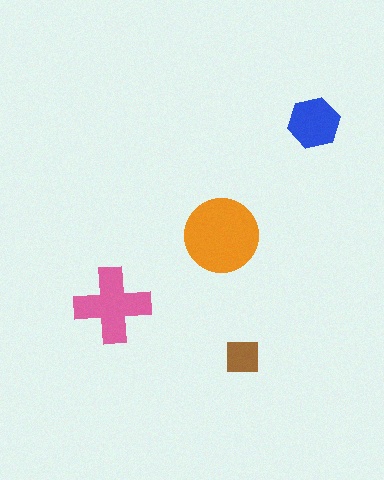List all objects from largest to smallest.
The orange circle, the pink cross, the blue hexagon, the brown square.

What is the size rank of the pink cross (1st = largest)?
2nd.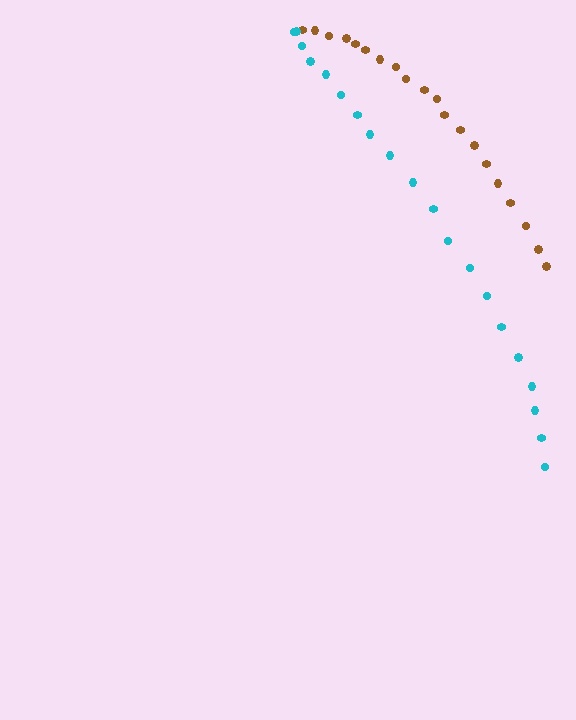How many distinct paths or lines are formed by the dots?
There are 2 distinct paths.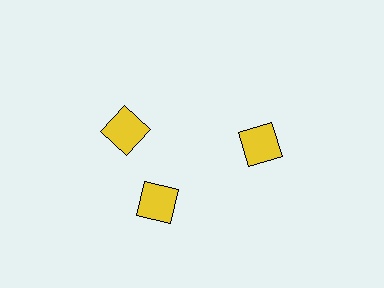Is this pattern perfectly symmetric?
No. The 3 yellow diamonds are arranged in a ring, but one element near the 11 o'clock position is rotated out of alignment along the ring, breaking the 3-fold rotational symmetry.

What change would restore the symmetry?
The symmetry would be restored by rotating it back into even spacing with its neighbors so that all 3 diamonds sit at equal angles and equal distance from the center.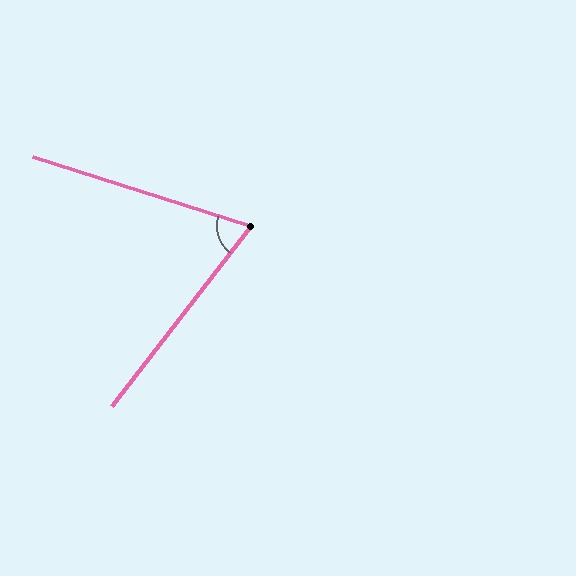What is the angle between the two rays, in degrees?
Approximately 70 degrees.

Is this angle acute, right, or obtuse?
It is acute.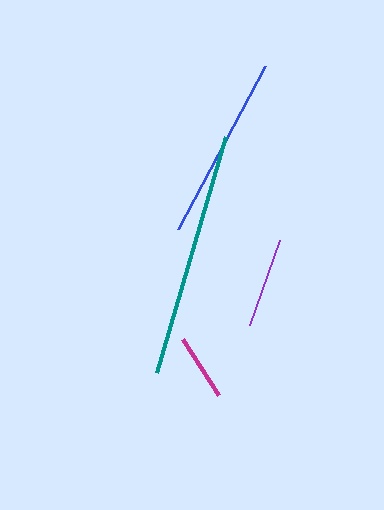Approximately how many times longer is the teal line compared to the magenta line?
The teal line is approximately 3.7 times the length of the magenta line.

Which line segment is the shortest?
The magenta line is the shortest at approximately 66 pixels.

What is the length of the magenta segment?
The magenta segment is approximately 66 pixels long.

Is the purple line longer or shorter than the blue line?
The blue line is longer than the purple line.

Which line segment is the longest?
The teal line is the longest at approximately 246 pixels.